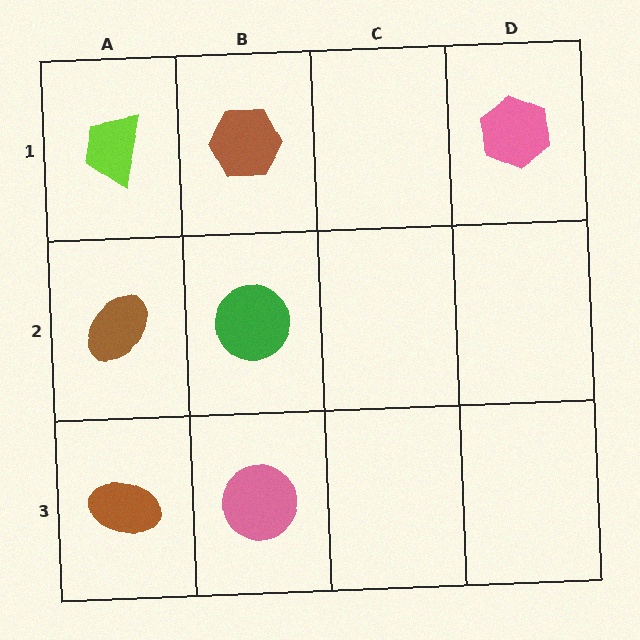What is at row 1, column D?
A pink hexagon.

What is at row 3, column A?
A brown ellipse.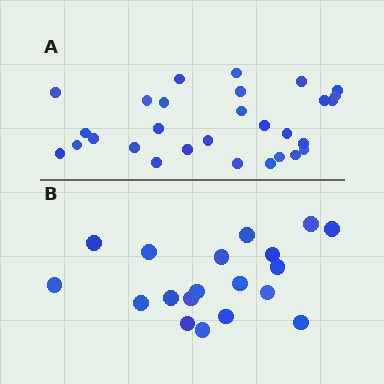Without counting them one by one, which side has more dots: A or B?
Region A (the top region) has more dots.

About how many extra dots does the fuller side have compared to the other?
Region A has roughly 10 or so more dots than region B.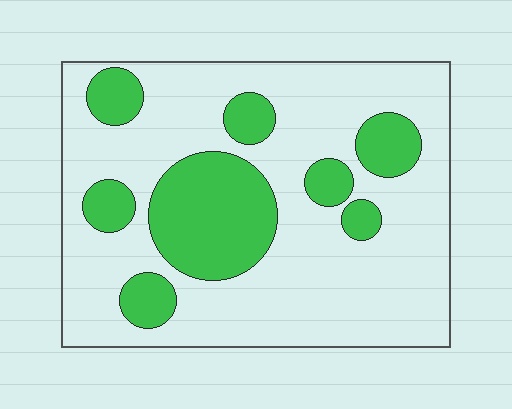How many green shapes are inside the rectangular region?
8.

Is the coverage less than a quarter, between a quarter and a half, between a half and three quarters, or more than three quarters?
Between a quarter and a half.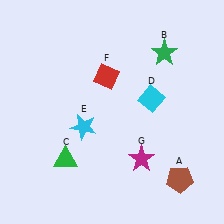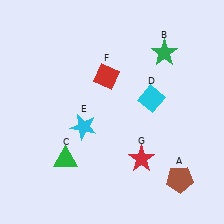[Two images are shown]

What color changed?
The star (G) changed from magenta in Image 1 to red in Image 2.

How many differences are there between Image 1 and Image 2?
There is 1 difference between the two images.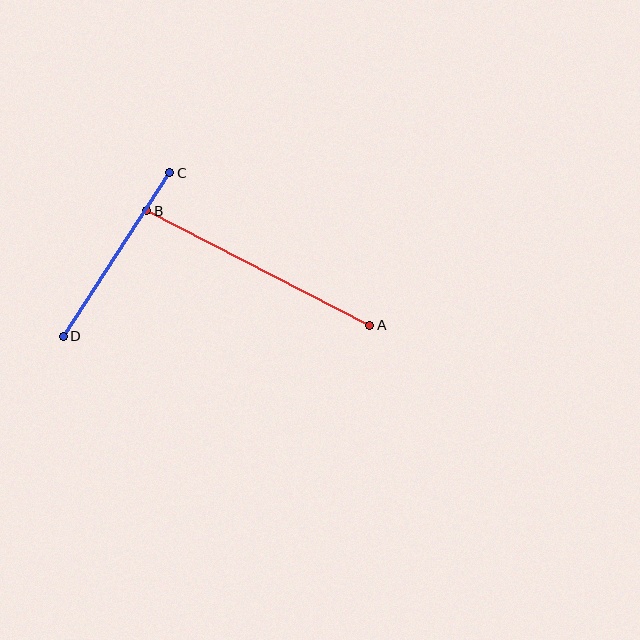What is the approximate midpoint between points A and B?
The midpoint is at approximately (258, 268) pixels.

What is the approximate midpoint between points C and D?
The midpoint is at approximately (116, 254) pixels.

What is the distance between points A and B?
The distance is approximately 251 pixels.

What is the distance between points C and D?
The distance is approximately 195 pixels.